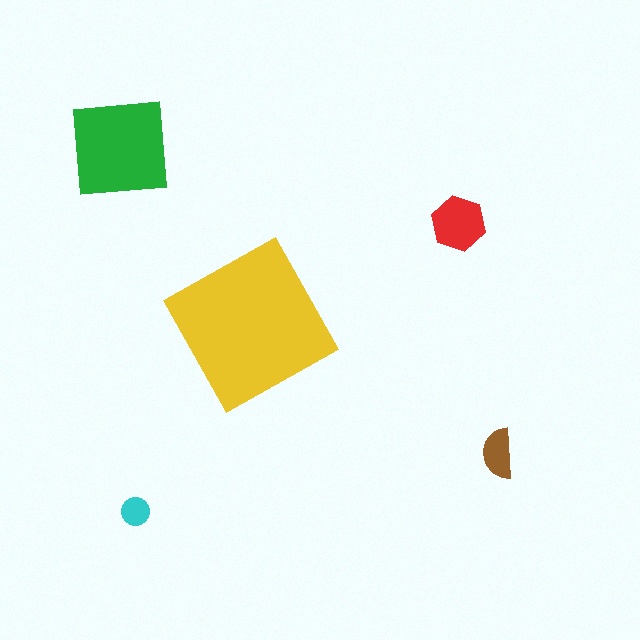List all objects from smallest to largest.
The cyan circle, the brown semicircle, the red hexagon, the green square, the yellow square.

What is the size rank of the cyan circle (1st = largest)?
5th.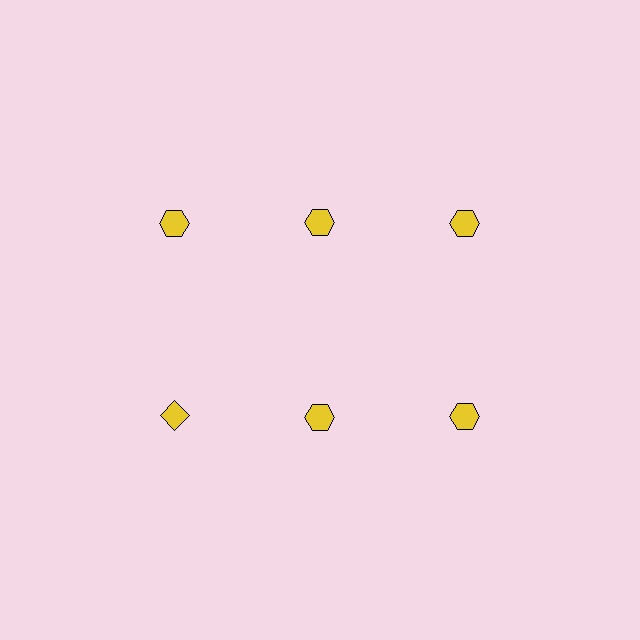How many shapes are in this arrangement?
There are 6 shapes arranged in a grid pattern.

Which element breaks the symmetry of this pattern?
The yellow diamond in the second row, leftmost column breaks the symmetry. All other shapes are yellow hexagons.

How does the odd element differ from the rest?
It has a different shape: diamond instead of hexagon.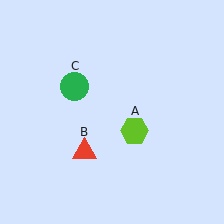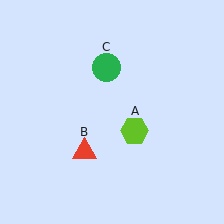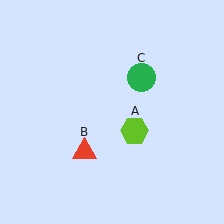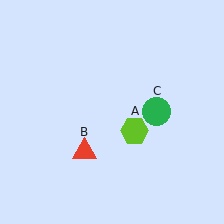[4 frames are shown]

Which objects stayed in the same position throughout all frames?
Lime hexagon (object A) and red triangle (object B) remained stationary.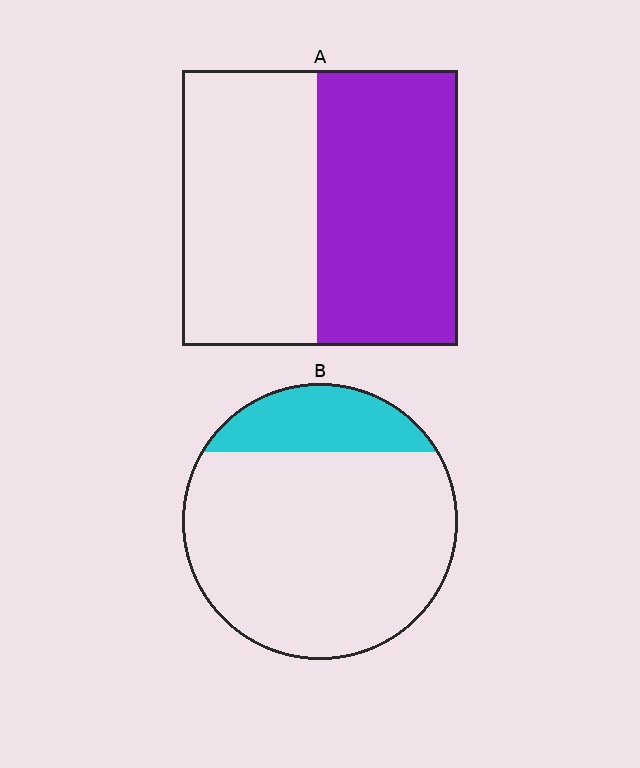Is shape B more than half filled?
No.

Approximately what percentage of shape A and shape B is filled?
A is approximately 50% and B is approximately 20%.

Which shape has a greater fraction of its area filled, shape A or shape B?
Shape A.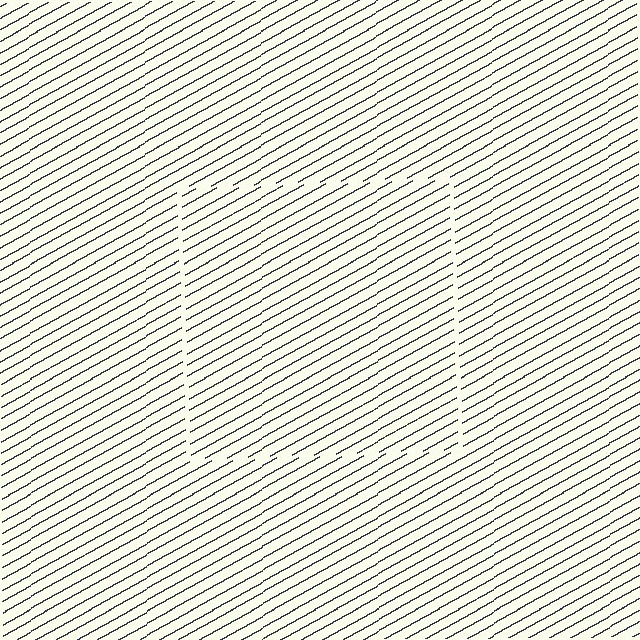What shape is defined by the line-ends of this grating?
An illusory square. The interior of the shape contains the same grating, shifted by half a period — the contour is defined by the phase discontinuity where line-ends from the inner and outer gratings abut.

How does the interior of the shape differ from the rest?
The interior of the shape contains the same grating, shifted by half a period — the contour is defined by the phase discontinuity where line-ends from the inner and outer gratings abut.